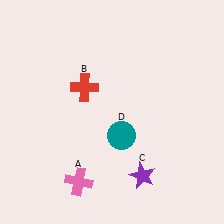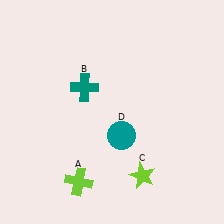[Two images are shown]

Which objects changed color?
A changed from pink to lime. B changed from red to teal. C changed from purple to lime.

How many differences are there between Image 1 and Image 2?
There are 3 differences between the two images.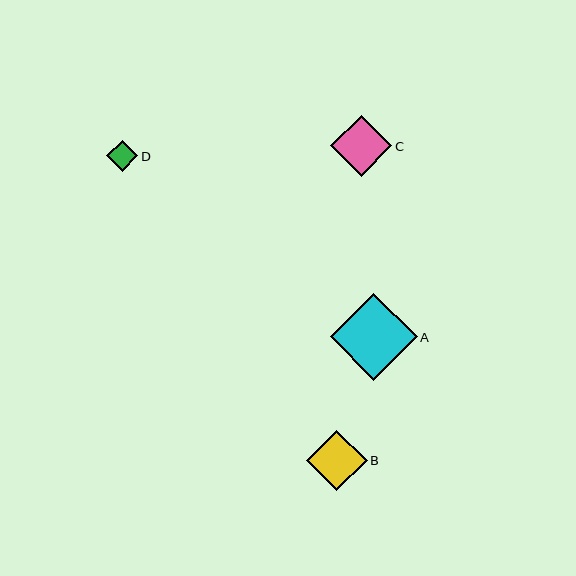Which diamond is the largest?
Diamond A is the largest with a size of approximately 87 pixels.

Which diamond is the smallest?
Diamond D is the smallest with a size of approximately 31 pixels.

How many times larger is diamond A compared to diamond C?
Diamond A is approximately 1.4 times the size of diamond C.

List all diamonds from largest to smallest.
From largest to smallest: A, C, B, D.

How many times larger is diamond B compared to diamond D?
Diamond B is approximately 1.9 times the size of diamond D.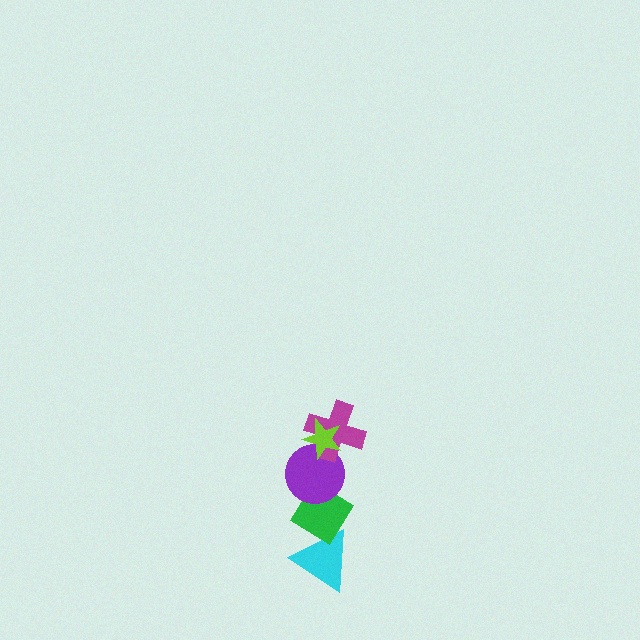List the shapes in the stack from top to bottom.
From top to bottom: the lime star, the magenta cross, the purple circle, the green diamond, the cyan triangle.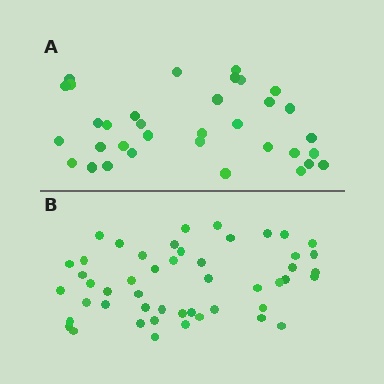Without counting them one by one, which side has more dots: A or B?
Region B (the bottom region) has more dots.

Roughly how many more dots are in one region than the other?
Region B has approximately 15 more dots than region A.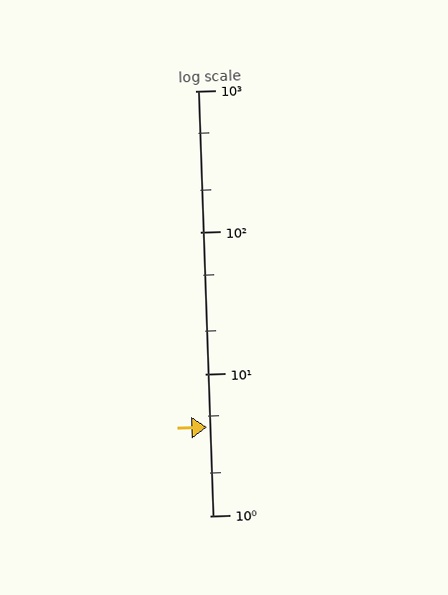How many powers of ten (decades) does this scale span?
The scale spans 3 decades, from 1 to 1000.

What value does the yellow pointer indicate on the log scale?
The pointer indicates approximately 4.2.